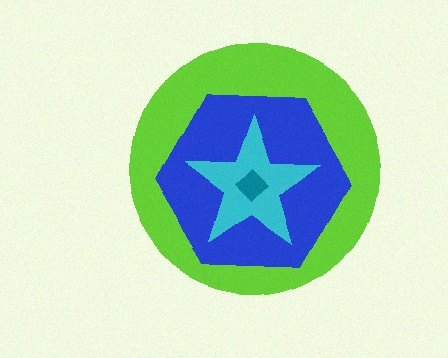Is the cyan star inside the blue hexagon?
Yes.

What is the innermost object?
The teal diamond.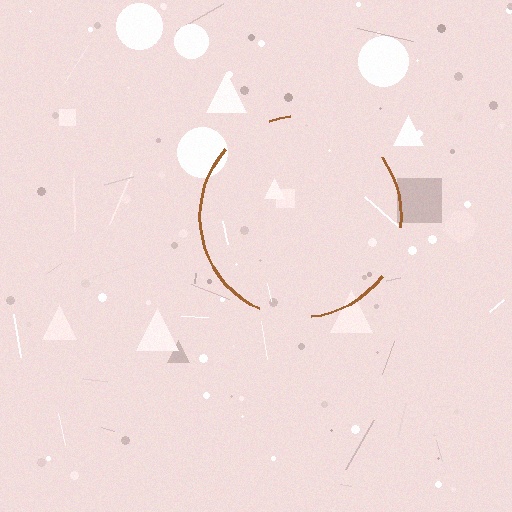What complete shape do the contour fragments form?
The contour fragments form a circle.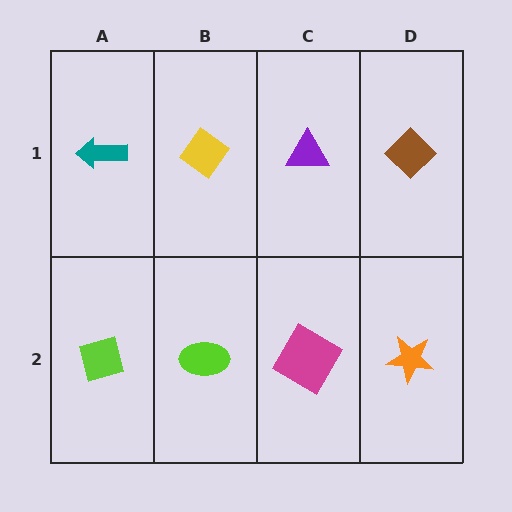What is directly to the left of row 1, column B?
A teal arrow.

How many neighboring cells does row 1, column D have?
2.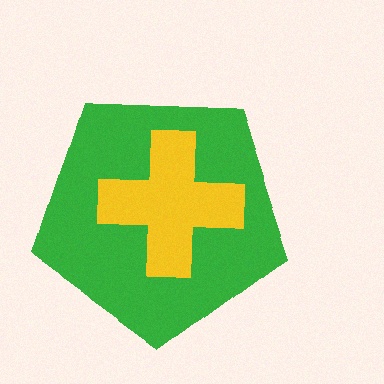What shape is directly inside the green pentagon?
The yellow cross.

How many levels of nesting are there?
2.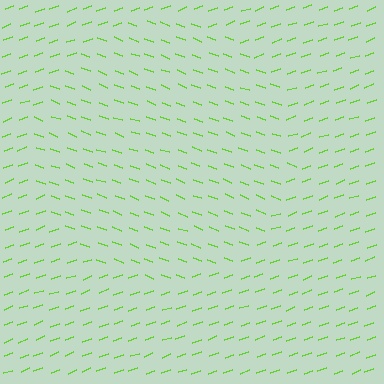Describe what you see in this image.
The image is filled with small lime line segments. A circle region in the image has lines oriented differently from the surrounding lines, creating a visible texture boundary.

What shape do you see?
I see a circle.